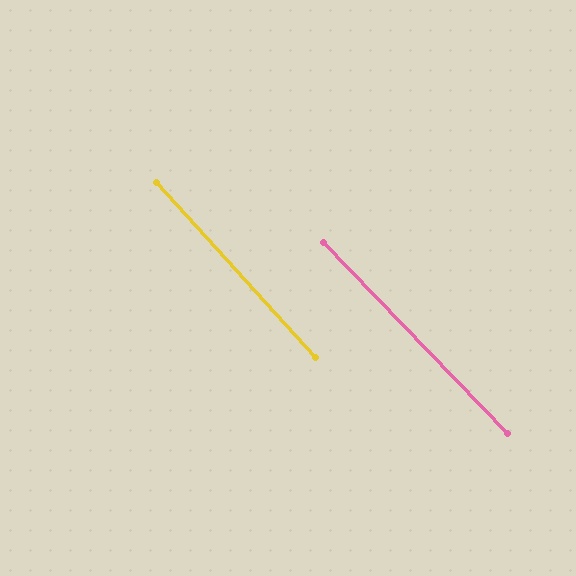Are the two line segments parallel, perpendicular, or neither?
Parallel — their directions differ by only 1.5°.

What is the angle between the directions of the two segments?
Approximately 1 degree.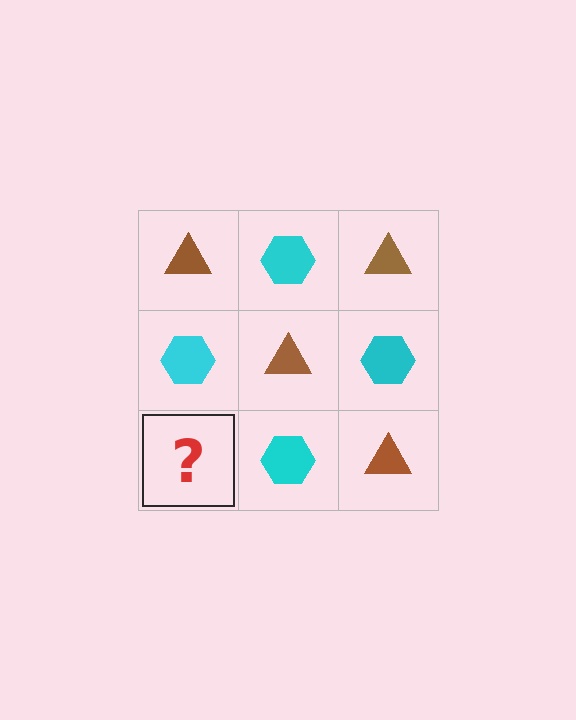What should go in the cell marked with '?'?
The missing cell should contain a brown triangle.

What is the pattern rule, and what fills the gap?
The rule is that it alternates brown triangle and cyan hexagon in a checkerboard pattern. The gap should be filled with a brown triangle.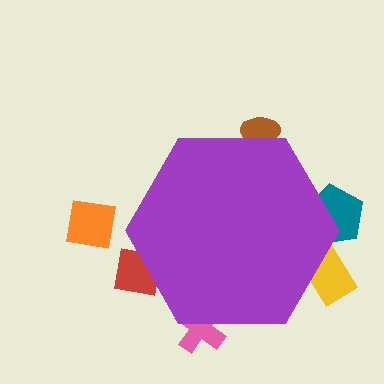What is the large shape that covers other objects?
A purple hexagon.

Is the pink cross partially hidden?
Yes, the pink cross is partially hidden behind the purple hexagon.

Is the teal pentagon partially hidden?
Yes, the teal pentagon is partially hidden behind the purple hexagon.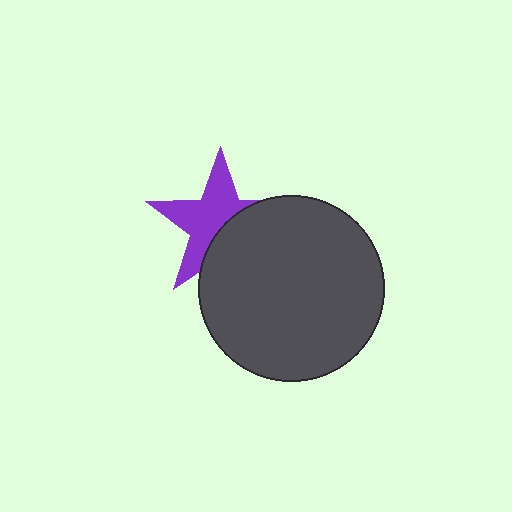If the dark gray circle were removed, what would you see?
You would see the complete purple star.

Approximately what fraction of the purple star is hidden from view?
Roughly 42% of the purple star is hidden behind the dark gray circle.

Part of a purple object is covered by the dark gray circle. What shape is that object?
It is a star.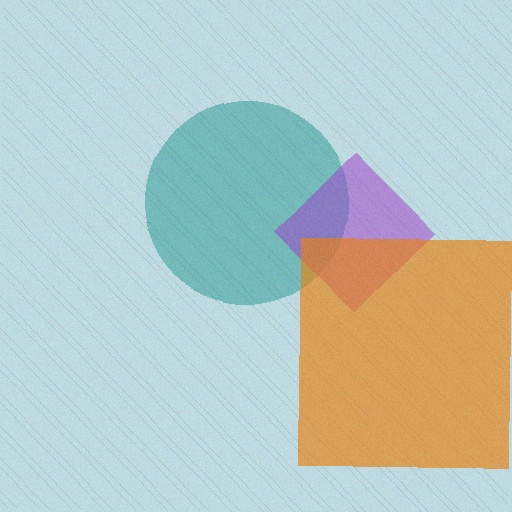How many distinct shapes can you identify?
There are 3 distinct shapes: a teal circle, a purple diamond, an orange square.